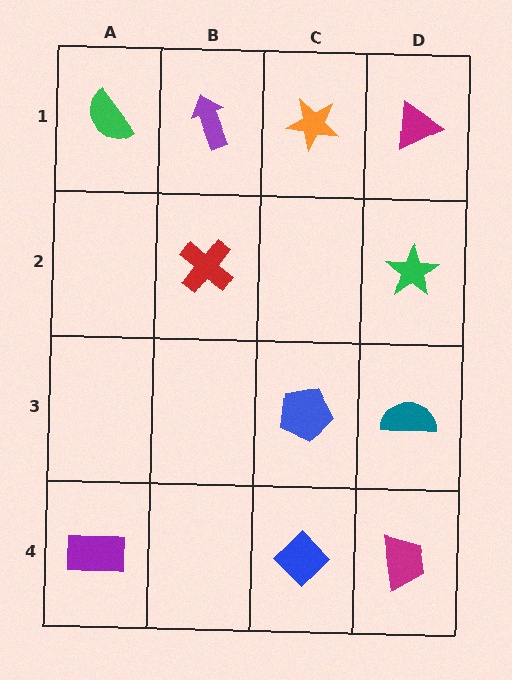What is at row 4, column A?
A purple rectangle.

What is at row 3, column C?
A blue pentagon.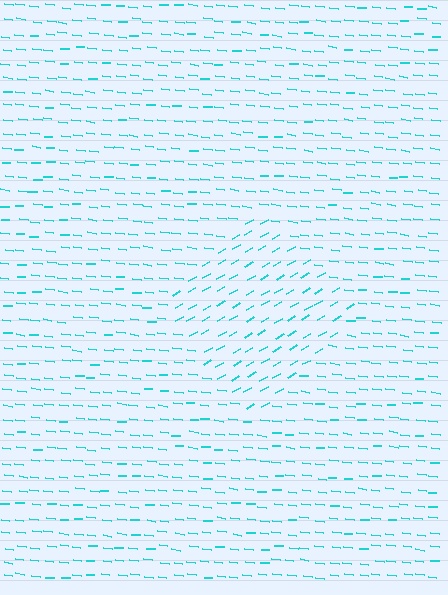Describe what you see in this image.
The image is filled with small cyan line segments. A diamond region in the image has lines oriented differently from the surrounding lines, creating a visible texture boundary.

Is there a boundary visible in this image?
Yes, there is a texture boundary formed by a change in line orientation.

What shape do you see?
I see a diamond.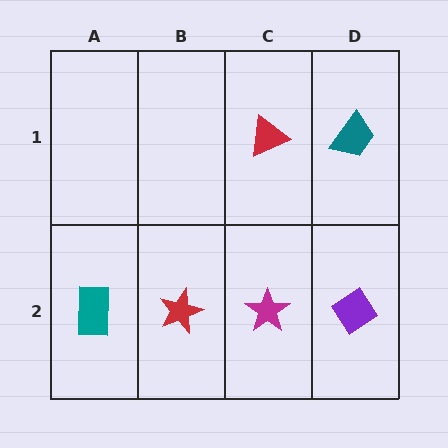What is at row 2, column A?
A teal rectangle.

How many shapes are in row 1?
2 shapes.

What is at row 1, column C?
A red triangle.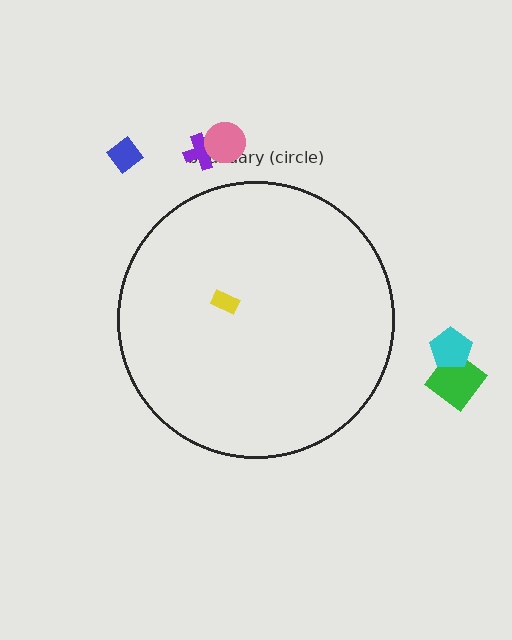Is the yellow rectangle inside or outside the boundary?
Inside.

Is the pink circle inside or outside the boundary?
Outside.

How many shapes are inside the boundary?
1 inside, 6 outside.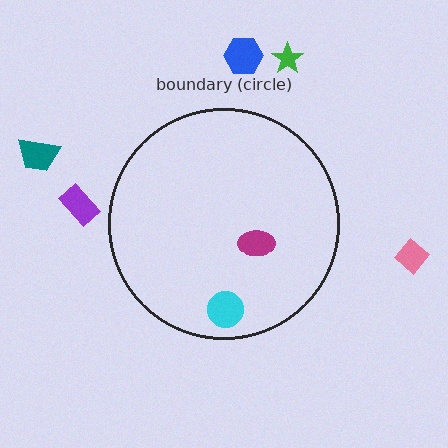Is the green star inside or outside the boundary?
Outside.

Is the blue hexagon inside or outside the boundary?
Outside.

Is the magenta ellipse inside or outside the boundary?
Inside.